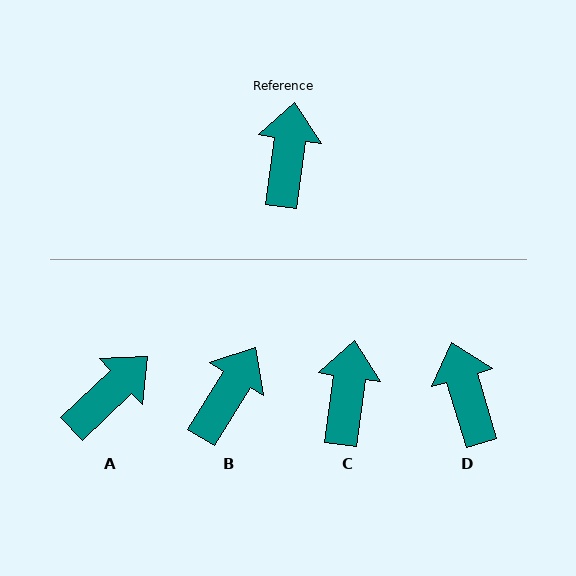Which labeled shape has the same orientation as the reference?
C.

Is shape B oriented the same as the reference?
No, it is off by about 24 degrees.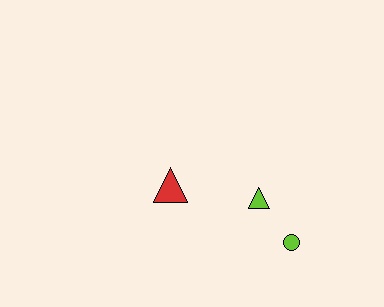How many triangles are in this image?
There are 2 triangles.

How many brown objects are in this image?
There are no brown objects.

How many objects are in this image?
There are 3 objects.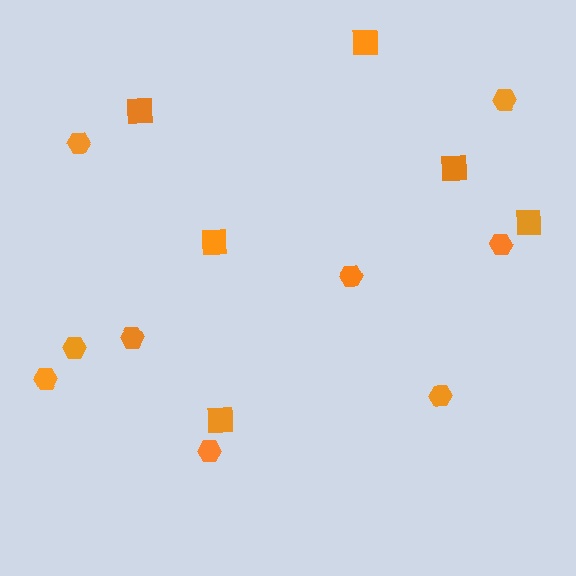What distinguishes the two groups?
There are 2 groups: one group of hexagons (9) and one group of squares (6).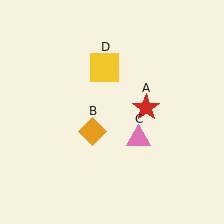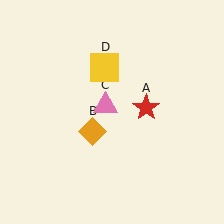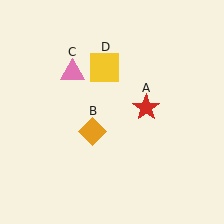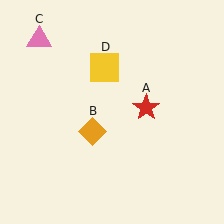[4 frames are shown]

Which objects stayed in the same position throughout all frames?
Red star (object A) and orange diamond (object B) and yellow square (object D) remained stationary.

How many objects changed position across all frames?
1 object changed position: pink triangle (object C).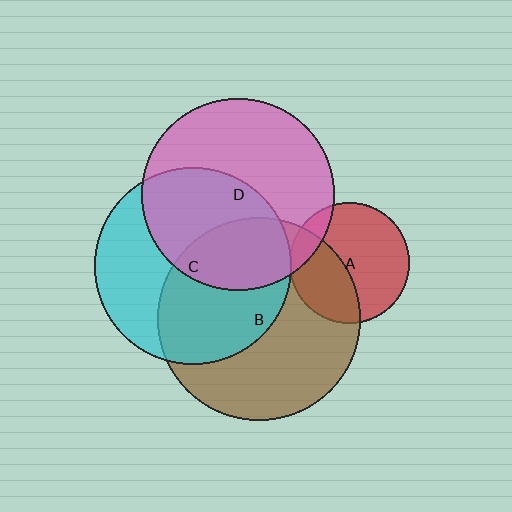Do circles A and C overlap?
Yes.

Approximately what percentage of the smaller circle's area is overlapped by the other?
Approximately 5%.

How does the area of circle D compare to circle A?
Approximately 2.6 times.